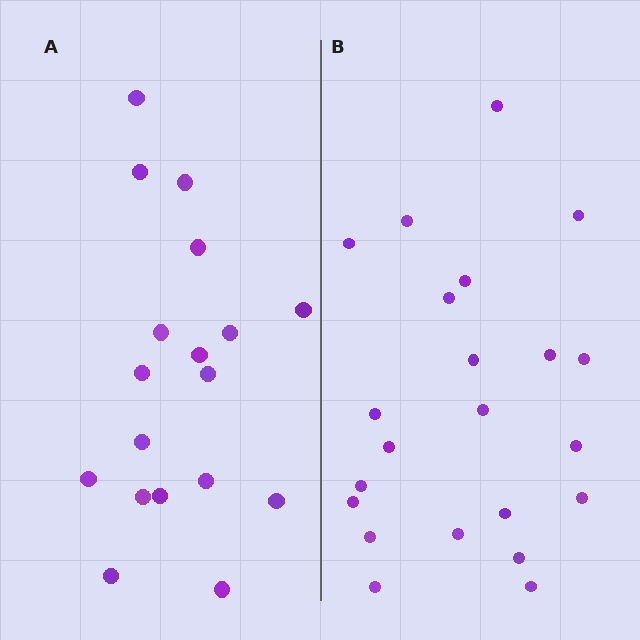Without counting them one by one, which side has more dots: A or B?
Region B (the right region) has more dots.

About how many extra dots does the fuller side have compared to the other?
Region B has about 4 more dots than region A.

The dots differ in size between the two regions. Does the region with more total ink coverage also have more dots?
No. Region A has more total ink coverage because its dots are larger, but region B actually contains more individual dots. Total area can be misleading — the number of items is what matters here.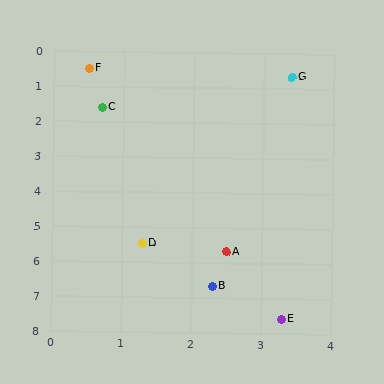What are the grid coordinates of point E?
Point E is at approximately (3.3, 7.6).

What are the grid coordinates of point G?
Point G is at approximately (3.4, 0.7).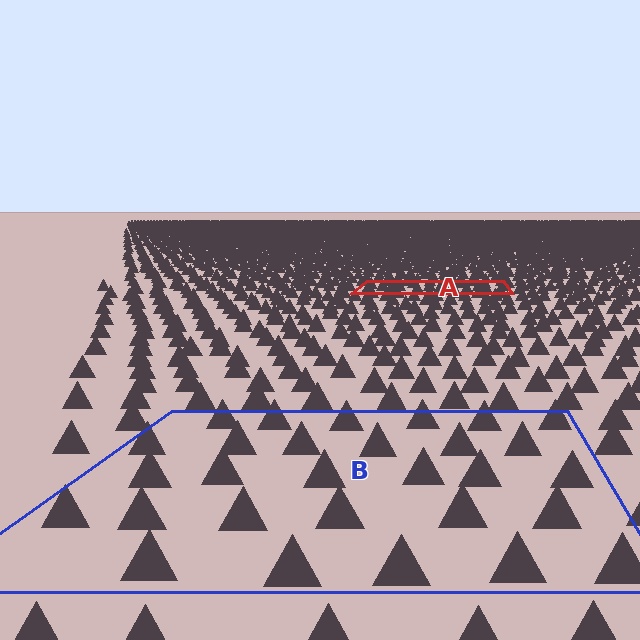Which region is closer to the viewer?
Region B is closer. The texture elements there are larger and more spread out.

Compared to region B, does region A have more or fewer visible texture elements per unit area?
Region A has more texture elements per unit area — they are packed more densely because it is farther away.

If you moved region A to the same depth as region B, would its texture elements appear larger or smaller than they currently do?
They would appear larger. At a closer depth, the same texture elements are projected at a bigger on-screen size.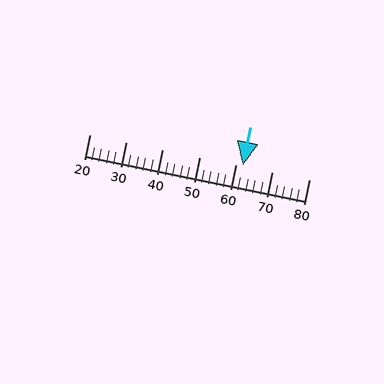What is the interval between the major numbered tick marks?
The major tick marks are spaced 10 units apart.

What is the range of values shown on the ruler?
The ruler shows values from 20 to 80.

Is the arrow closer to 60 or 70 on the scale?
The arrow is closer to 60.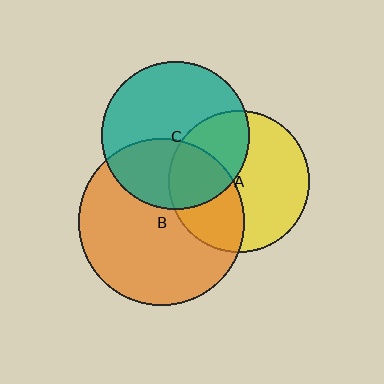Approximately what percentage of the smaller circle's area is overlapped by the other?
Approximately 35%.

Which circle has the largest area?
Circle B (orange).